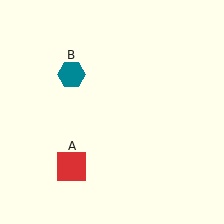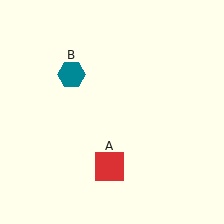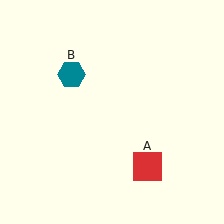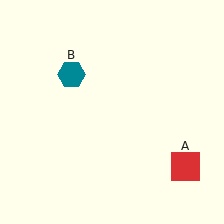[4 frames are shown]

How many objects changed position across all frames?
1 object changed position: red square (object A).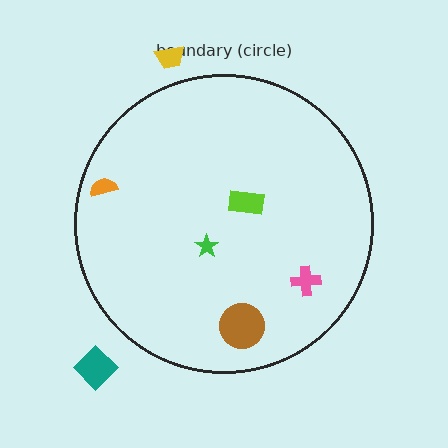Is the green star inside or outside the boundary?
Inside.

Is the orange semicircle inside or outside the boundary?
Inside.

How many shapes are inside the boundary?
5 inside, 2 outside.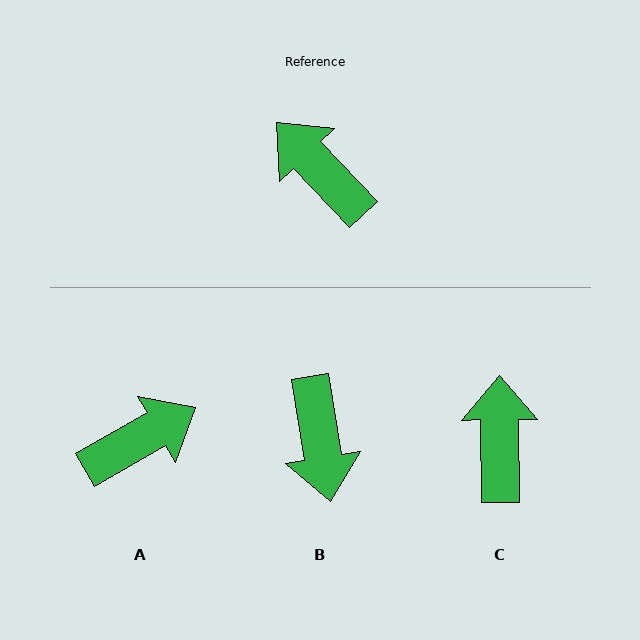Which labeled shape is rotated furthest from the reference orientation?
B, about 146 degrees away.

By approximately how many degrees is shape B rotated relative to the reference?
Approximately 146 degrees counter-clockwise.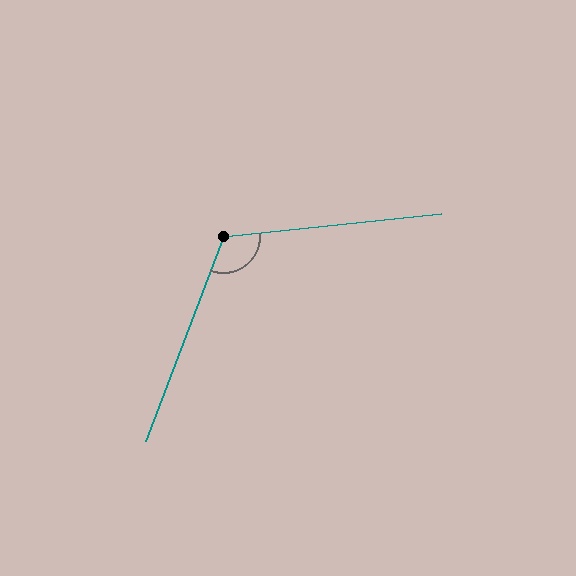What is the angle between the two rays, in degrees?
Approximately 117 degrees.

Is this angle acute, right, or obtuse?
It is obtuse.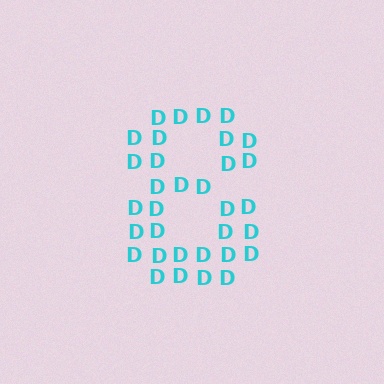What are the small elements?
The small elements are letter D's.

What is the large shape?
The large shape is the digit 8.